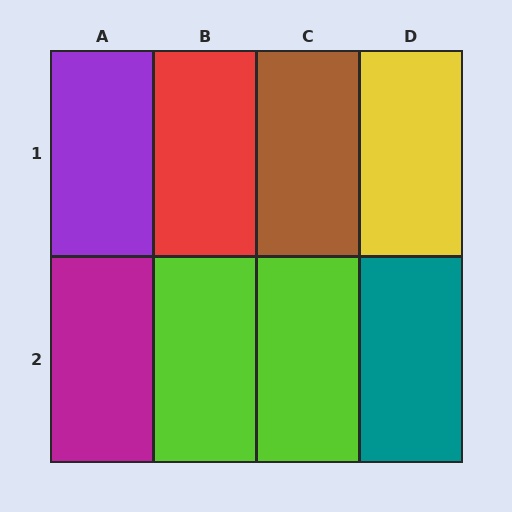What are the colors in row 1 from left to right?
Purple, red, brown, yellow.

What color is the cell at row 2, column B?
Lime.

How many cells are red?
1 cell is red.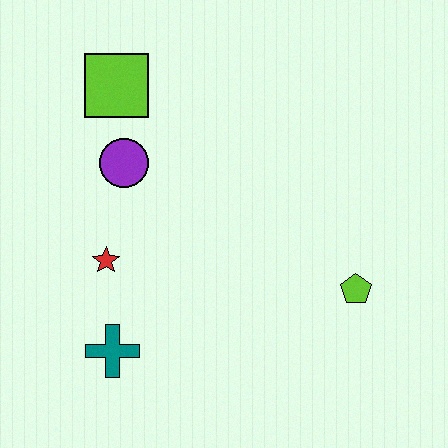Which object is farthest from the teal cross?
The lime square is farthest from the teal cross.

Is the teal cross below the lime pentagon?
Yes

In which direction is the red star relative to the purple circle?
The red star is below the purple circle.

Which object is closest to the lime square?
The purple circle is closest to the lime square.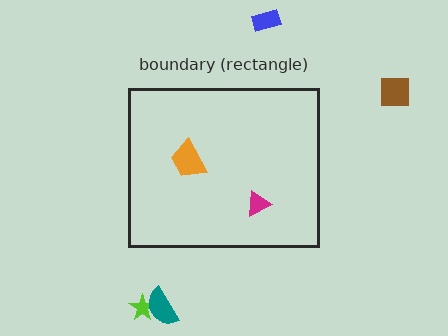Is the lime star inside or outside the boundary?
Outside.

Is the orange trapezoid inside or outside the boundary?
Inside.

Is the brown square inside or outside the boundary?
Outside.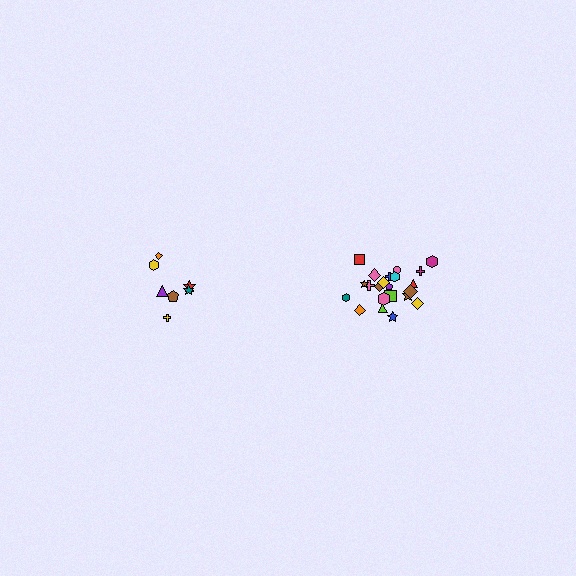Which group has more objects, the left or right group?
The right group.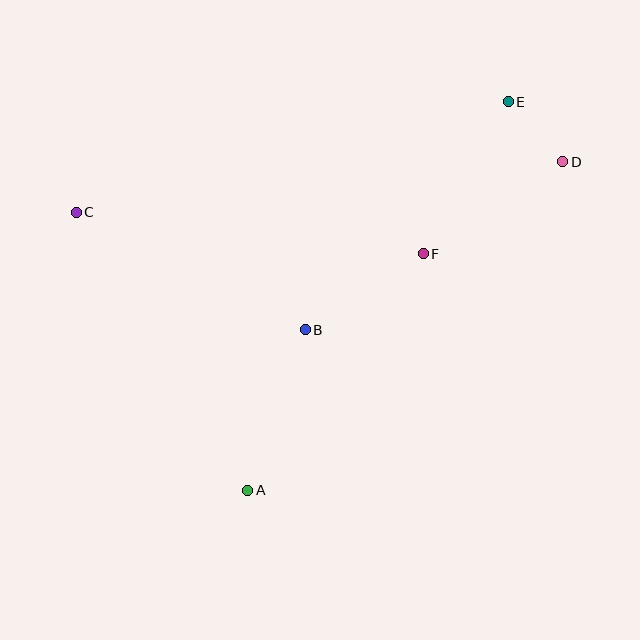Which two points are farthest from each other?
Points C and D are farthest from each other.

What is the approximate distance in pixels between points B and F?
The distance between B and F is approximately 140 pixels.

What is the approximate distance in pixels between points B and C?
The distance between B and C is approximately 257 pixels.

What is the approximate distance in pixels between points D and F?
The distance between D and F is approximately 167 pixels.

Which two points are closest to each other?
Points D and E are closest to each other.